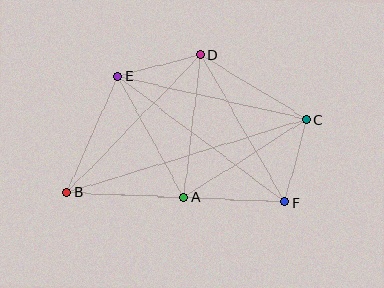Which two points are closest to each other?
Points C and F are closest to each other.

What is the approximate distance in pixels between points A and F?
The distance between A and F is approximately 101 pixels.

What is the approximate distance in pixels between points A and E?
The distance between A and E is approximately 138 pixels.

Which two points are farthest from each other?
Points B and C are farthest from each other.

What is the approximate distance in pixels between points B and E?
The distance between B and E is approximately 127 pixels.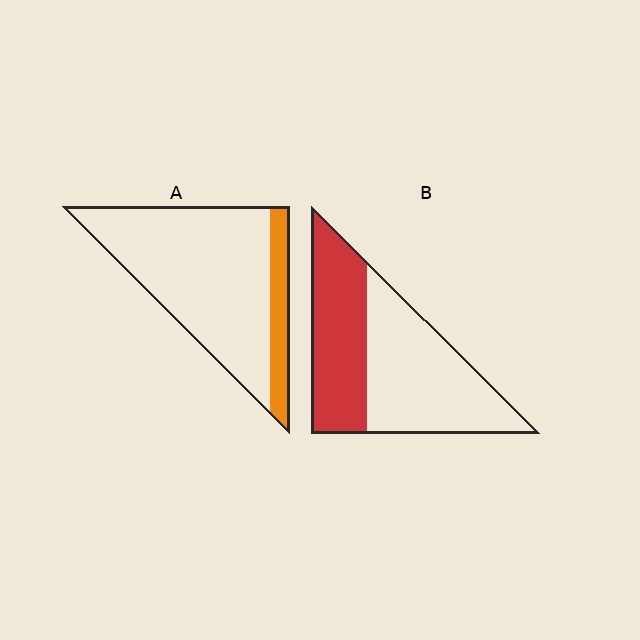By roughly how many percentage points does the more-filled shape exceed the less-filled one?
By roughly 25 percentage points (B over A).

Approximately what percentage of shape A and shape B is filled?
A is approximately 15% and B is approximately 45%.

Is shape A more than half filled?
No.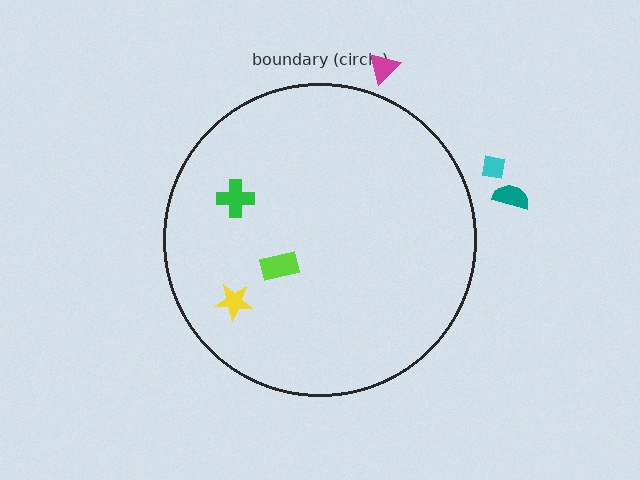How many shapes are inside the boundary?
3 inside, 3 outside.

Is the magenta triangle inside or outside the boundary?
Outside.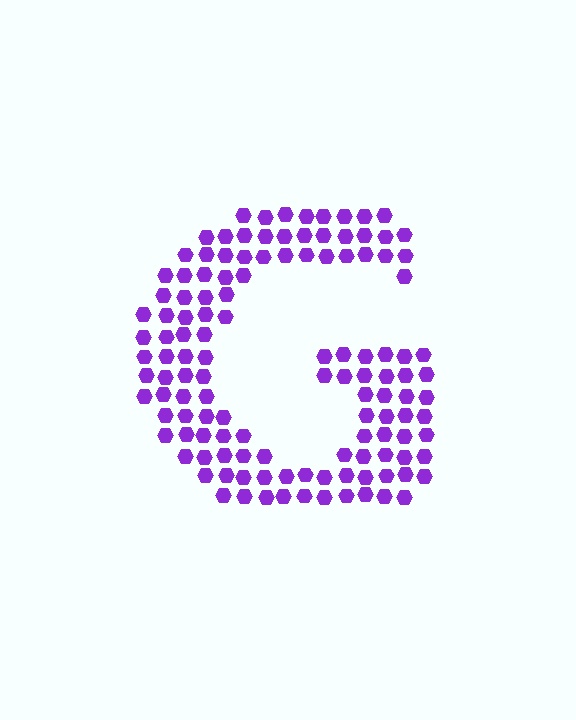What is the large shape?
The large shape is the letter G.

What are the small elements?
The small elements are hexagons.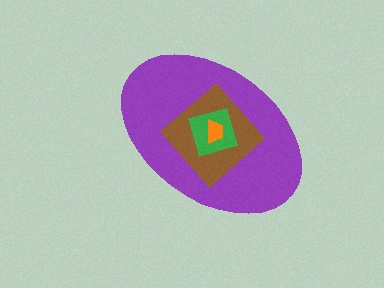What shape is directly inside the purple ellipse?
The brown diamond.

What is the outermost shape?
The purple ellipse.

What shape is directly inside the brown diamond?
The green diamond.